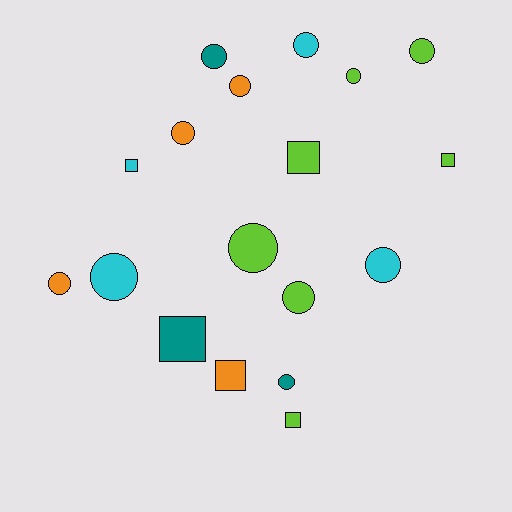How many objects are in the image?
There are 18 objects.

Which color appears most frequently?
Lime, with 7 objects.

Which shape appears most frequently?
Circle, with 12 objects.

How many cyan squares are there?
There is 1 cyan square.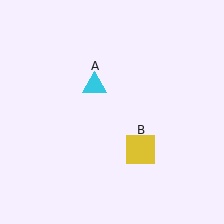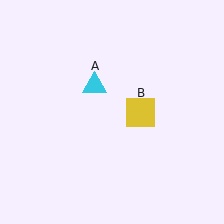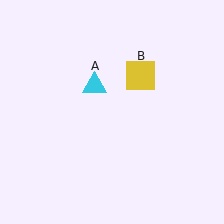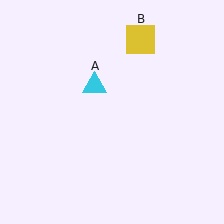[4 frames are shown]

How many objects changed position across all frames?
1 object changed position: yellow square (object B).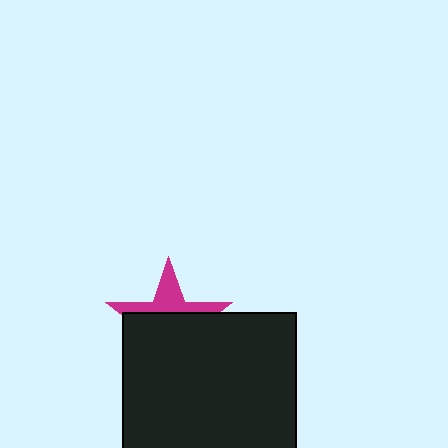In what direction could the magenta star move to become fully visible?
The magenta star could move up. That would shift it out from behind the black rectangle entirely.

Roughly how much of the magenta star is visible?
A small part of it is visible (roughly 35%).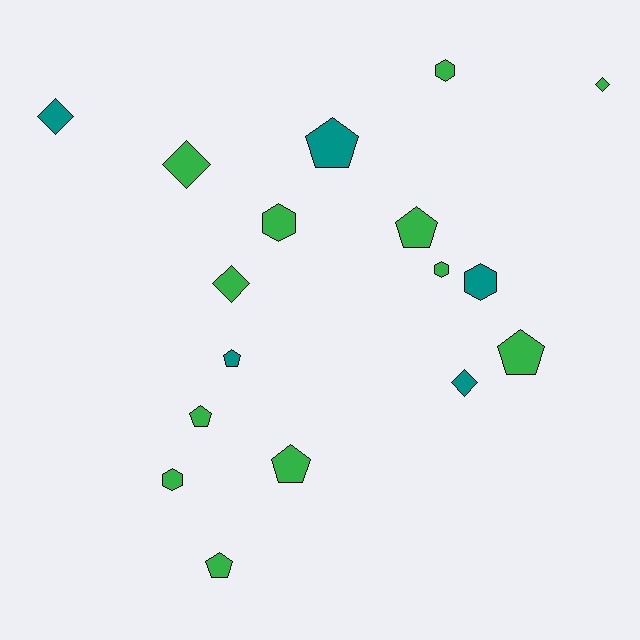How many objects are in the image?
There are 17 objects.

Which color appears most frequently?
Green, with 12 objects.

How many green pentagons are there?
There are 5 green pentagons.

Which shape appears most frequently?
Pentagon, with 7 objects.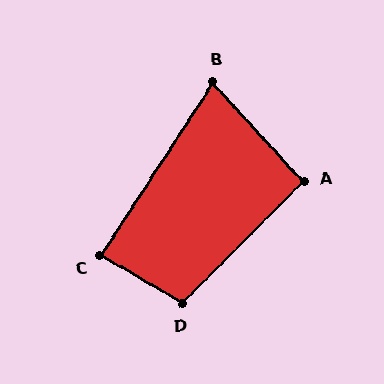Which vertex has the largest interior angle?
D, at approximately 105 degrees.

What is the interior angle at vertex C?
Approximately 87 degrees (approximately right).